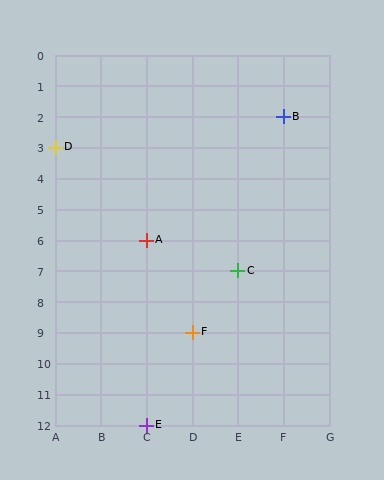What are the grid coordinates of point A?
Point A is at grid coordinates (C, 6).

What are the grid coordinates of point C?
Point C is at grid coordinates (E, 7).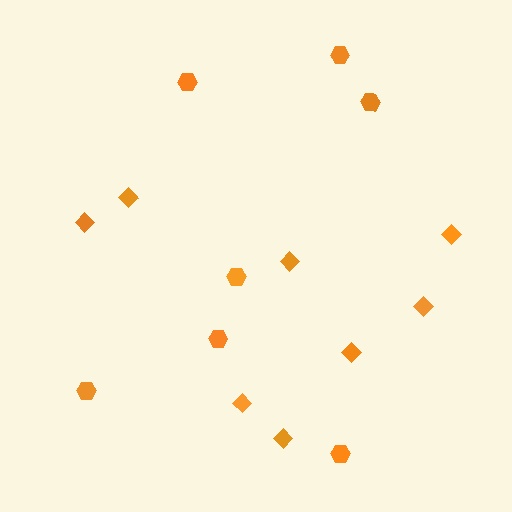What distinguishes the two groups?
There are 2 groups: one group of hexagons (7) and one group of diamonds (8).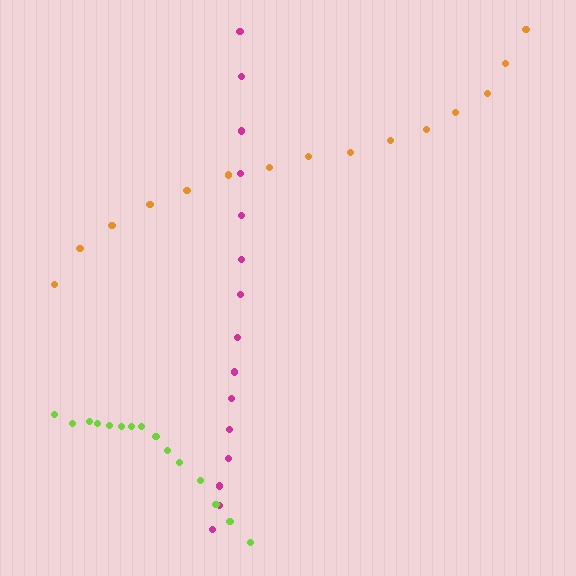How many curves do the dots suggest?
There are 3 distinct paths.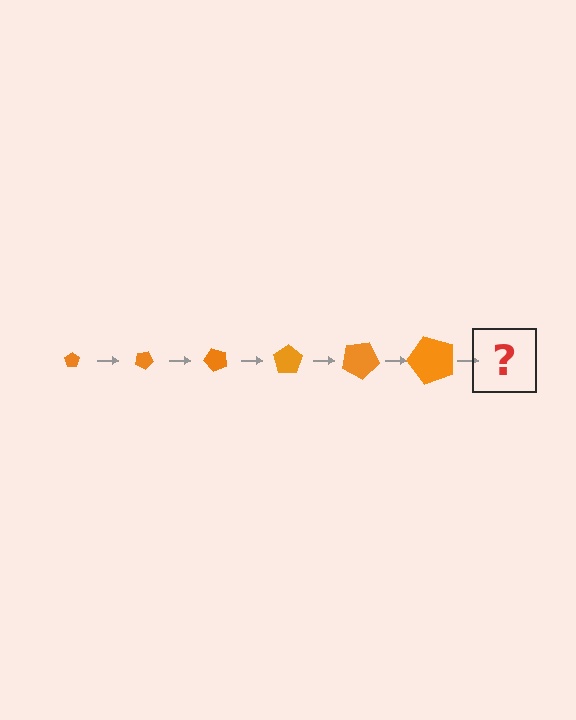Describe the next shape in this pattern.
It should be a pentagon, larger than the previous one and rotated 150 degrees from the start.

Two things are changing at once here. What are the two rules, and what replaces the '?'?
The two rules are that the pentagon grows larger each step and it rotates 25 degrees each step. The '?' should be a pentagon, larger than the previous one and rotated 150 degrees from the start.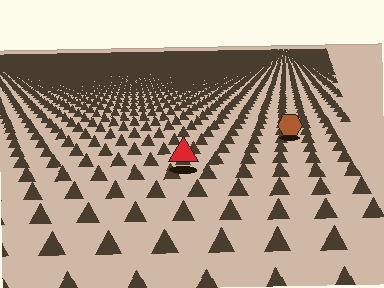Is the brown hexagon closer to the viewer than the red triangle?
No. The red triangle is closer — you can tell from the texture gradient: the ground texture is coarser near it.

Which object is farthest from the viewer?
The brown hexagon is farthest from the viewer. It appears smaller and the ground texture around it is denser.